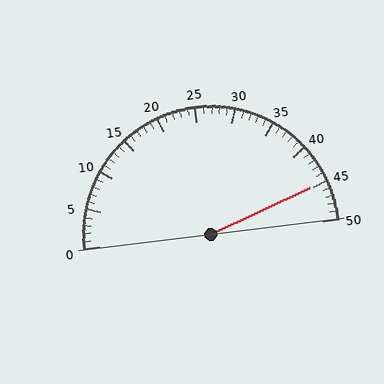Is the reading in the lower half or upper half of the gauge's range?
The reading is in the upper half of the range (0 to 50).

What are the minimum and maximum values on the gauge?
The gauge ranges from 0 to 50.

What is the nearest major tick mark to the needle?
The nearest major tick mark is 45.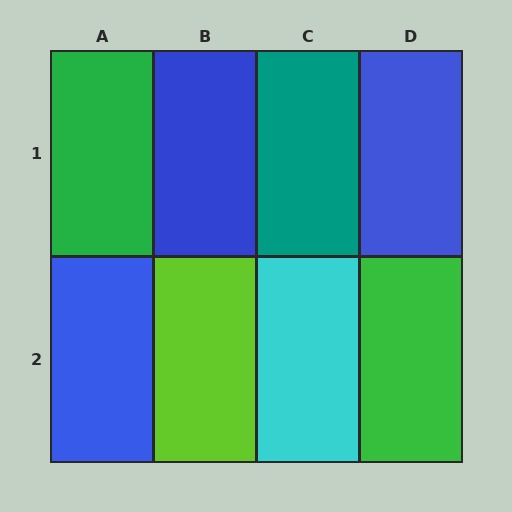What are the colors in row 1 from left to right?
Green, blue, teal, blue.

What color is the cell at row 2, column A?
Blue.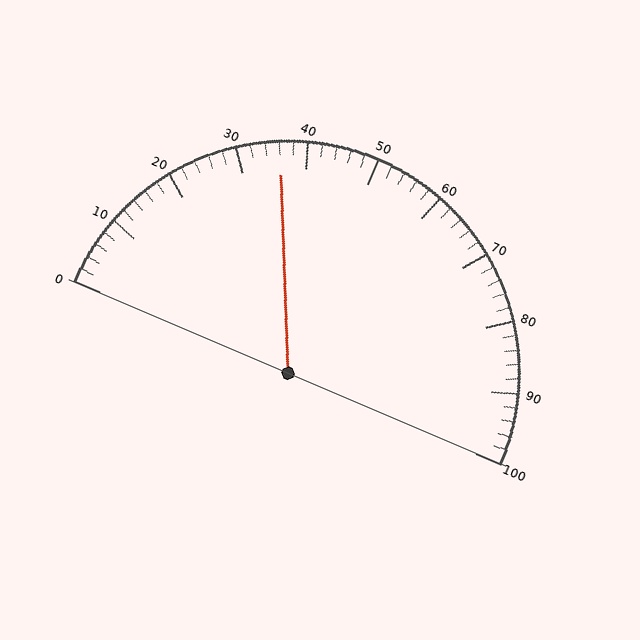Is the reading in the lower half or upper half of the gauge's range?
The reading is in the lower half of the range (0 to 100).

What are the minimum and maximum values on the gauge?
The gauge ranges from 0 to 100.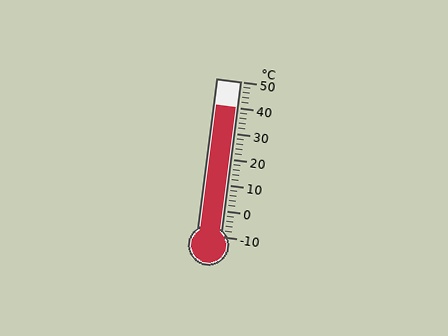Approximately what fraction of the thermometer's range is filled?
The thermometer is filled to approximately 85% of its range.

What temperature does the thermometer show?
The thermometer shows approximately 40°C.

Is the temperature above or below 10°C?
The temperature is above 10°C.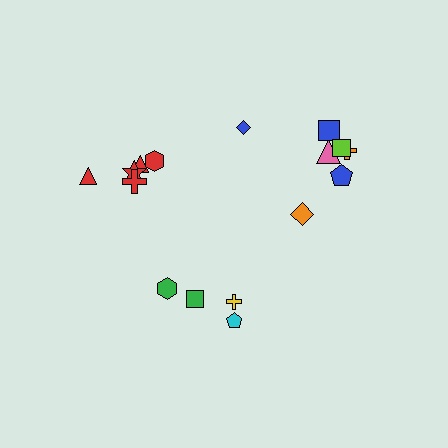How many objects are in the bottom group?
There are 4 objects.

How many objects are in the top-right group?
There are 7 objects.